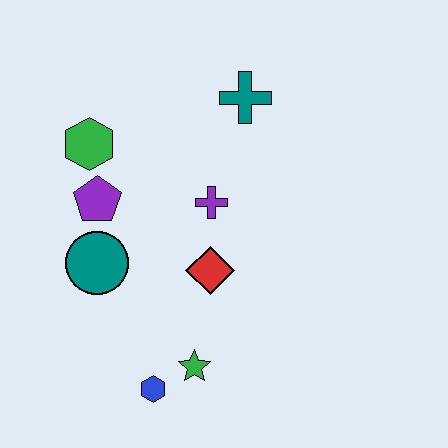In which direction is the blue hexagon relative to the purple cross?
The blue hexagon is below the purple cross.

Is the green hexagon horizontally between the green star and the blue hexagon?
No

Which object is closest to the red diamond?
The purple cross is closest to the red diamond.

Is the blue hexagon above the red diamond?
No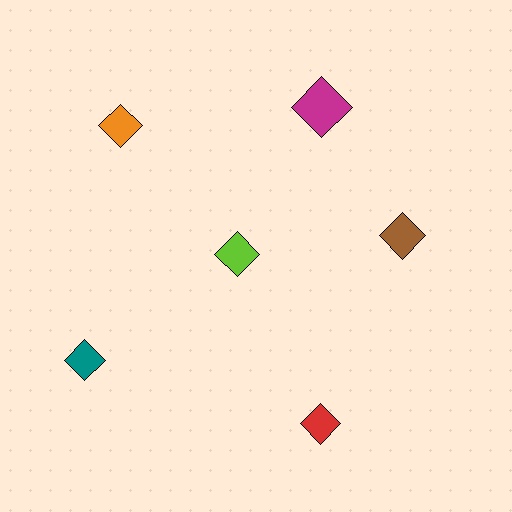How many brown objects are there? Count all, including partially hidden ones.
There is 1 brown object.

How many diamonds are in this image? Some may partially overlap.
There are 6 diamonds.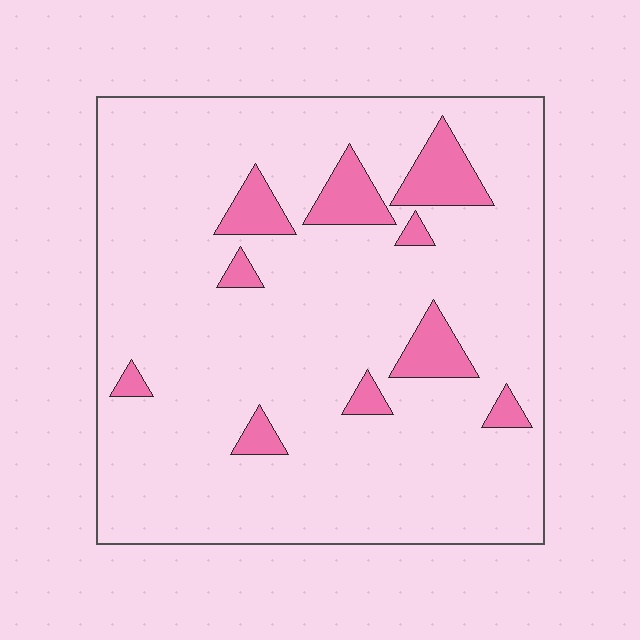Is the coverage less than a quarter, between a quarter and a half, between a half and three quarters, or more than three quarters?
Less than a quarter.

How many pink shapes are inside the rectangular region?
10.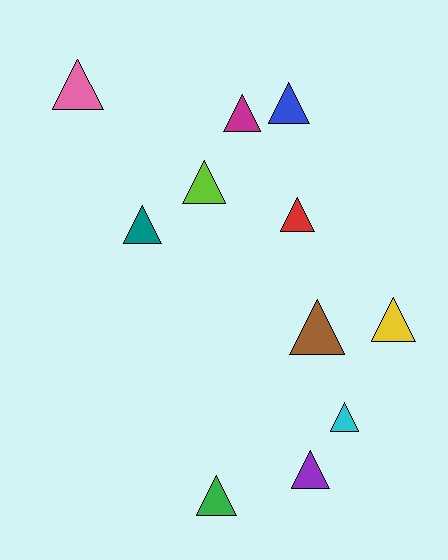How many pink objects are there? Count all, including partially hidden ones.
There is 1 pink object.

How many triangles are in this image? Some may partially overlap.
There are 11 triangles.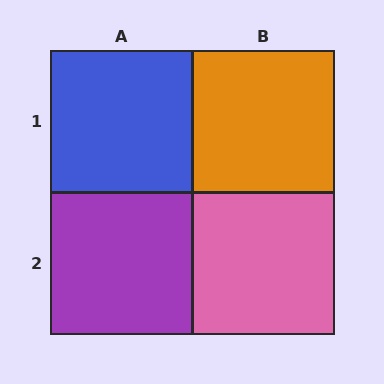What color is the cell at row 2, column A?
Purple.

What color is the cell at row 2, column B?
Pink.